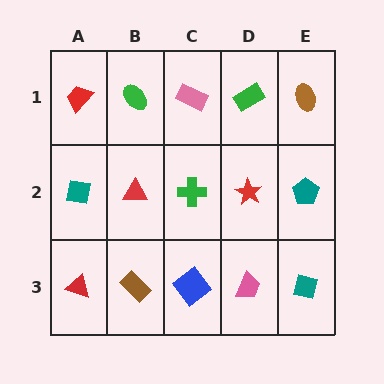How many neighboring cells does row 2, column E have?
3.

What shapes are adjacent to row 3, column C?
A green cross (row 2, column C), a brown rectangle (row 3, column B), a pink trapezoid (row 3, column D).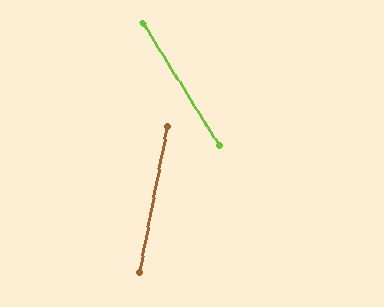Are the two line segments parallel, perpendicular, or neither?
Neither parallel nor perpendicular — they differ by about 43°.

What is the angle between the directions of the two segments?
Approximately 43 degrees.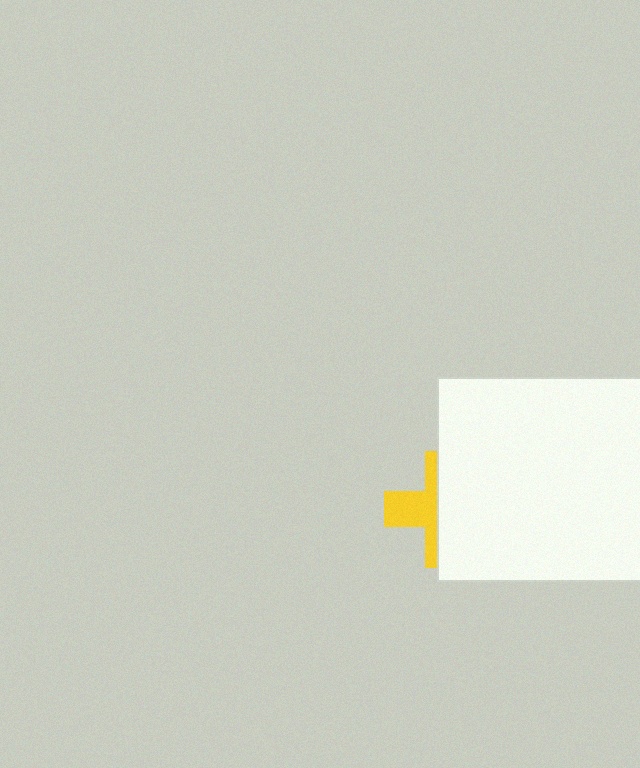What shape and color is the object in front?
The object in front is a white square.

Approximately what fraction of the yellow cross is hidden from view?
Roughly 59% of the yellow cross is hidden behind the white square.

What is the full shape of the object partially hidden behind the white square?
The partially hidden object is a yellow cross.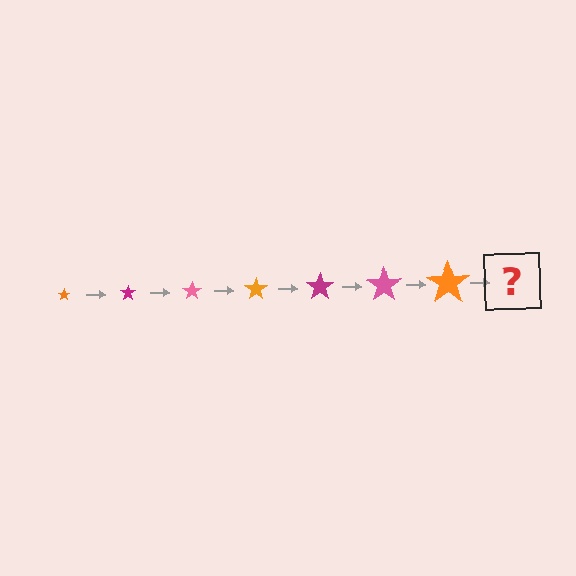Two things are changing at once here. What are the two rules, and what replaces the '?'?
The two rules are that the star grows larger each step and the color cycles through orange, magenta, and pink. The '?' should be a magenta star, larger than the previous one.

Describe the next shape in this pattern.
It should be a magenta star, larger than the previous one.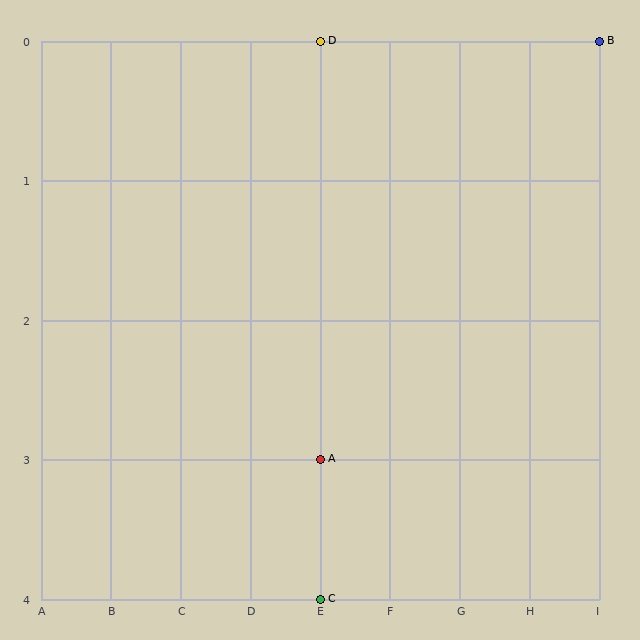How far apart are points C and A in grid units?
Points C and A are 1 row apart.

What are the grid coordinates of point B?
Point B is at grid coordinates (I, 0).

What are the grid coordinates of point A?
Point A is at grid coordinates (E, 3).